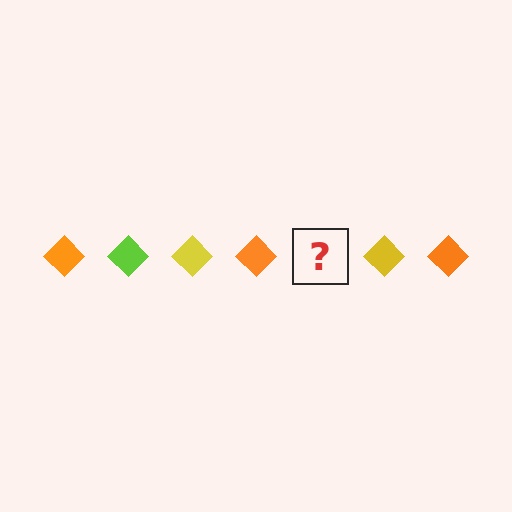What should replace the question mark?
The question mark should be replaced with a lime diamond.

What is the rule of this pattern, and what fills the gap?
The rule is that the pattern cycles through orange, lime, yellow diamonds. The gap should be filled with a lime diamond.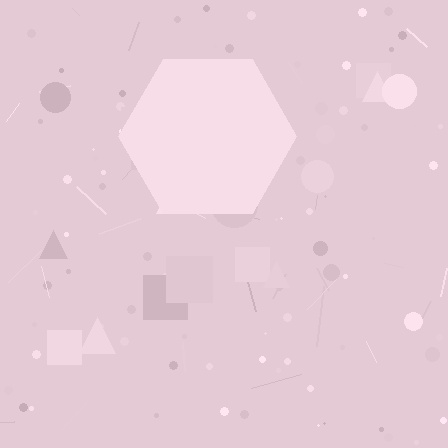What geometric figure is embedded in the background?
A hexagon is embedded in the background.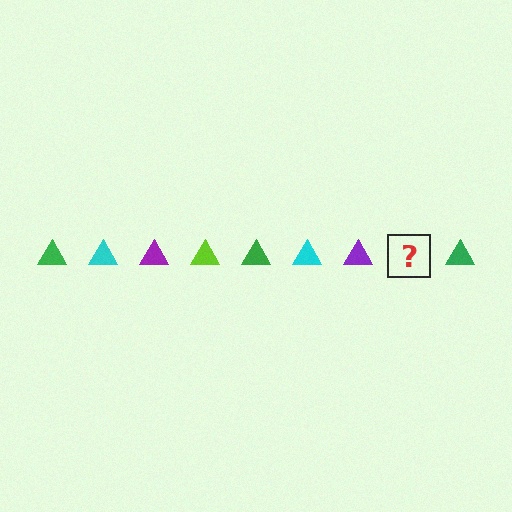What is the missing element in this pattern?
The missing element is a lime triangle.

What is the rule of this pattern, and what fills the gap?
The rule is that the pattern cycles through green, cyan, purple, lime triangles. The gap should be filled with a lime triangle.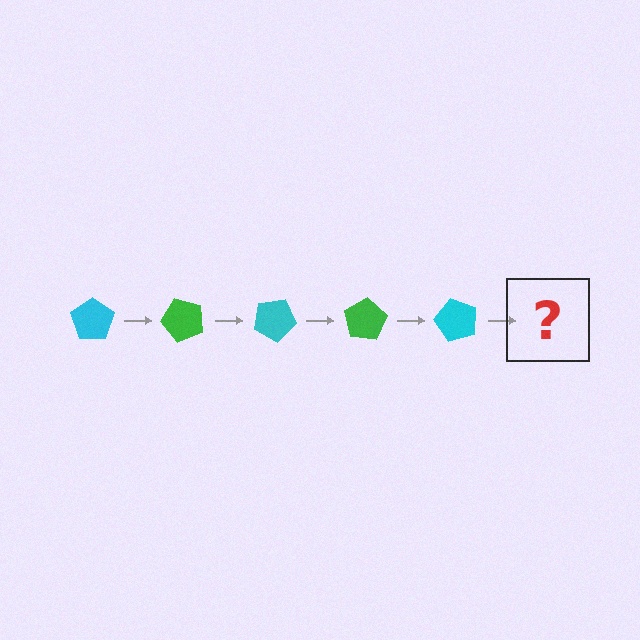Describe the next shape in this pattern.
It should be a green pentagon, rotated 250 degrees from the start.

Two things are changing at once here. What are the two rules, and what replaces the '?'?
The two rules are that it rotates 50 degrees each step and the color cycles through cyan and green. The '?' should be a green pentagon, rotated 250 degrees from the start.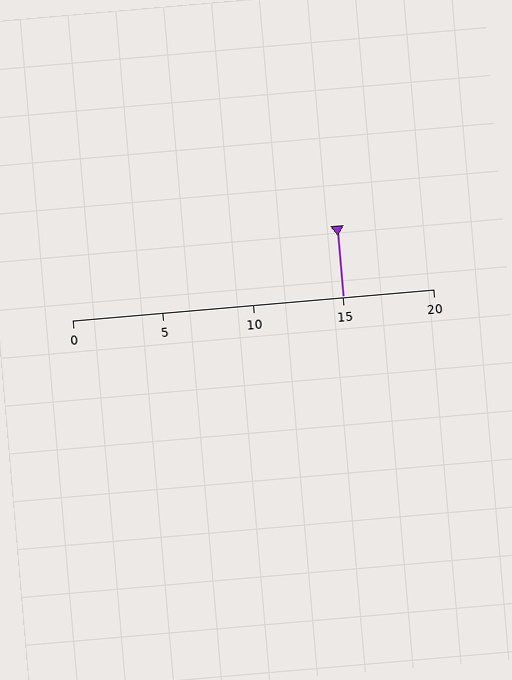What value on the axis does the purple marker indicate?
The marker indicates approximately 15.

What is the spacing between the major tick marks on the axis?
The major ticks are spaced 5 apart.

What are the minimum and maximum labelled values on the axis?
The axis runs from 0 to 20.